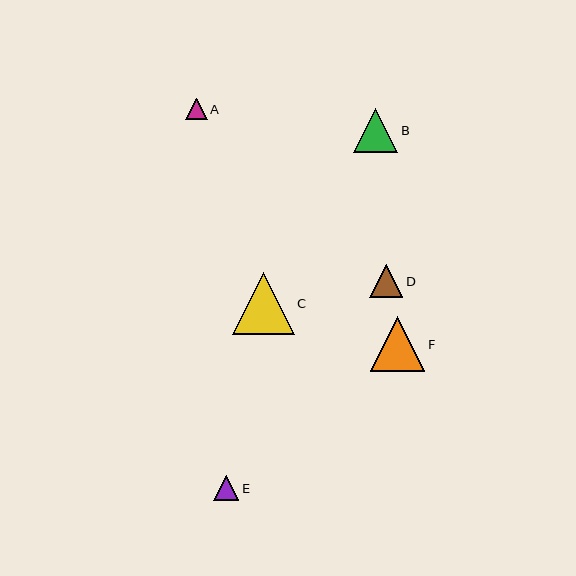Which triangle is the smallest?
Triangle A is the smallest with a size of approximately 22 pixels.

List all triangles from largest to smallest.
From largest to smallest: C, F, B, D, E, A.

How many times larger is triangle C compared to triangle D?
Triangle C is approximately 1.8 times the size of triangle D.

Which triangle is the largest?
Triangle C is the largest with a size of approximately 62 pixels.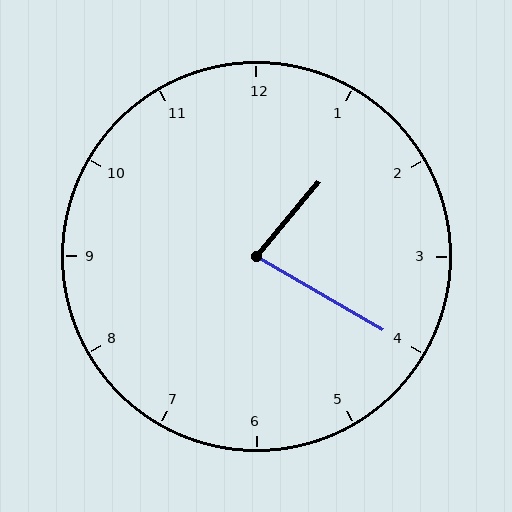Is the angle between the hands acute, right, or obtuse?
It is acute.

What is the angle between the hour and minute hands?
Approximately 80 degrees.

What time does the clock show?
1:20.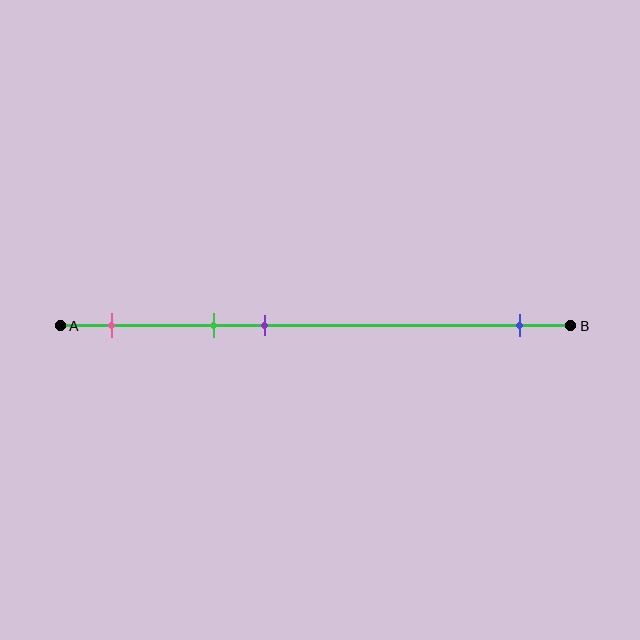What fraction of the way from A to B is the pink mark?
The pink mark is approximately 10% (0.1) of the way from A to B.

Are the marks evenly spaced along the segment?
No, the marks are not evenly spaced.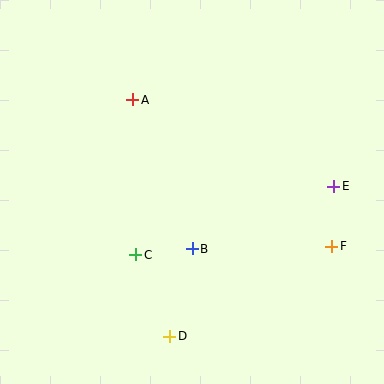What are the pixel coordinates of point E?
Point E is at (334, 186).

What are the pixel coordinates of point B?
Point B is at (192, 249).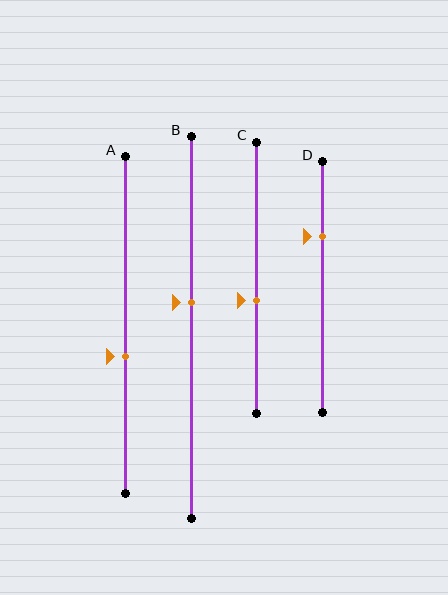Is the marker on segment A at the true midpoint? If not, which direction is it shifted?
No, the marker on segment A is shifted downward by about 9% of the segment length.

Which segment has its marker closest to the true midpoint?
Segment B has its marker closest to the true midpoint.